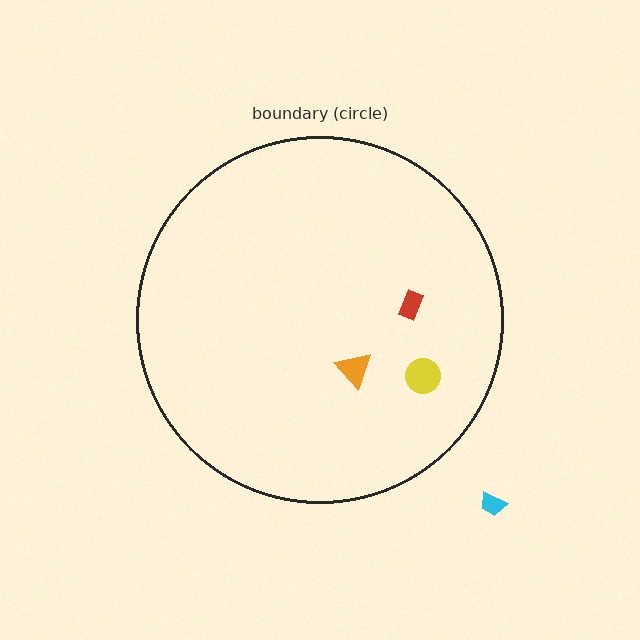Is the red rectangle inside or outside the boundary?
Inside.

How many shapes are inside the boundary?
3 inside, 1 outside.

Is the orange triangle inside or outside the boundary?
Inside.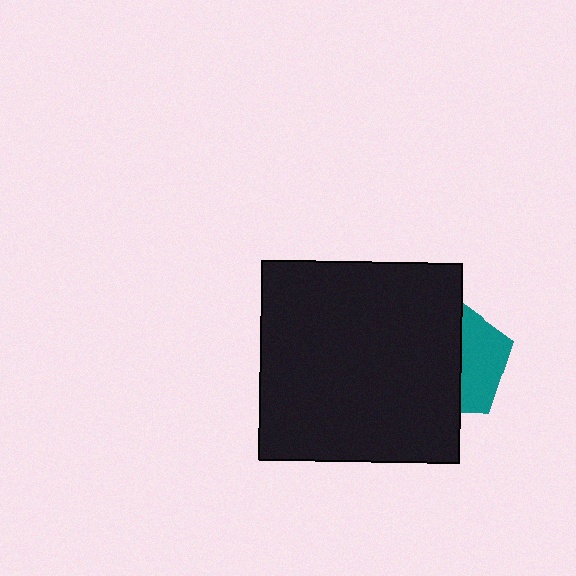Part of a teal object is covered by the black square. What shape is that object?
It is a pentagon.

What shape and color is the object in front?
The object in front is a black square.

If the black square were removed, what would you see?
You would see the complete teal pentagon.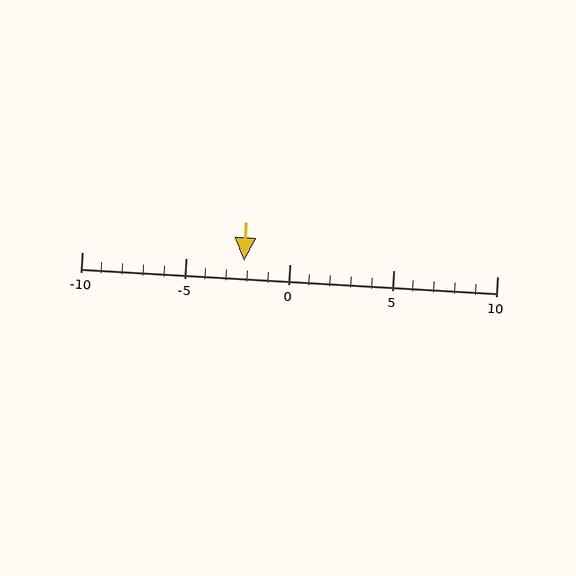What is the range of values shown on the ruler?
The ruler shows values from -10 to 10.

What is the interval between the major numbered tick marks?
The major tick marks are spaced 5 units apart.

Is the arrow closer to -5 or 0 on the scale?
The arrow is closer to 0.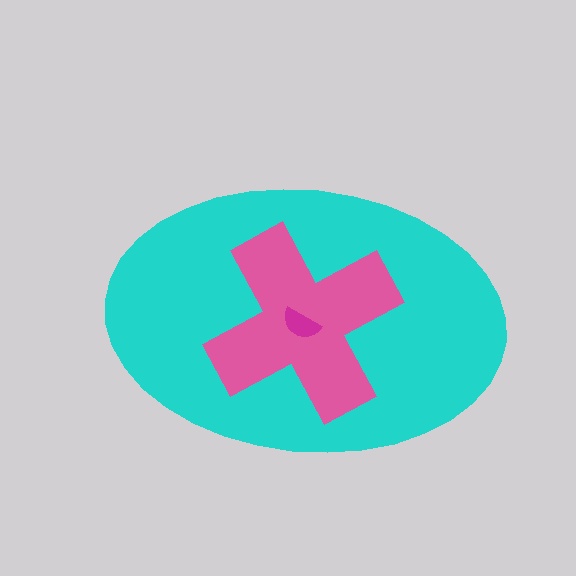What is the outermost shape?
The cyan ellipse.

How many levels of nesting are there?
3.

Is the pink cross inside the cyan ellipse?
Yes.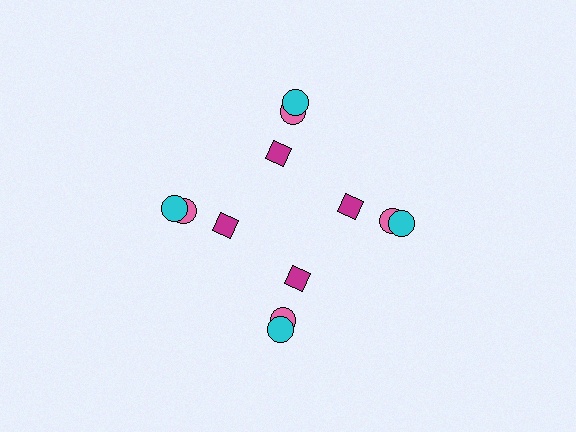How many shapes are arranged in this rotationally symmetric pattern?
There are 12 shapes, arranged in 4 groups of 3.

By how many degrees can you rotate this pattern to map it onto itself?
The pattern maps onto itself every 90 degrees of rotation.